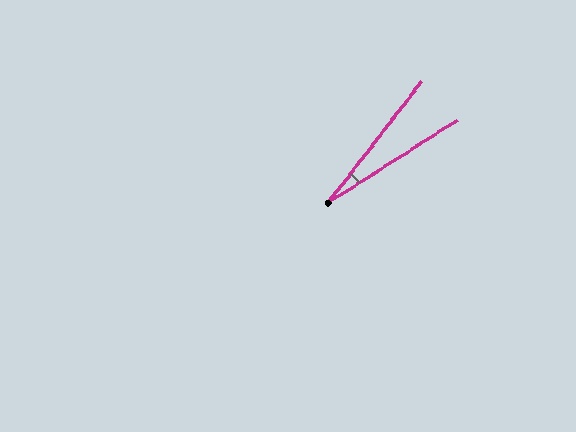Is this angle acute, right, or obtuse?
It is acute.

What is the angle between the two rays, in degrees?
Approximately 20 degrees.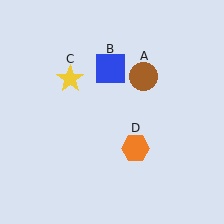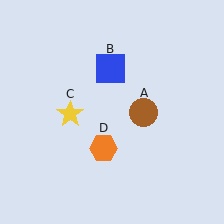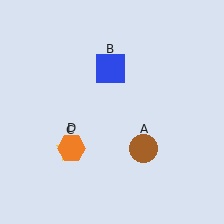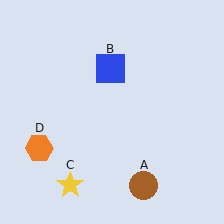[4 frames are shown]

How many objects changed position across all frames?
3 objects changed position: brown circle (object A), yellow star (object C), orange hexagon (object D).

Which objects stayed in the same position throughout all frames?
Blue square (object B) remained stationary.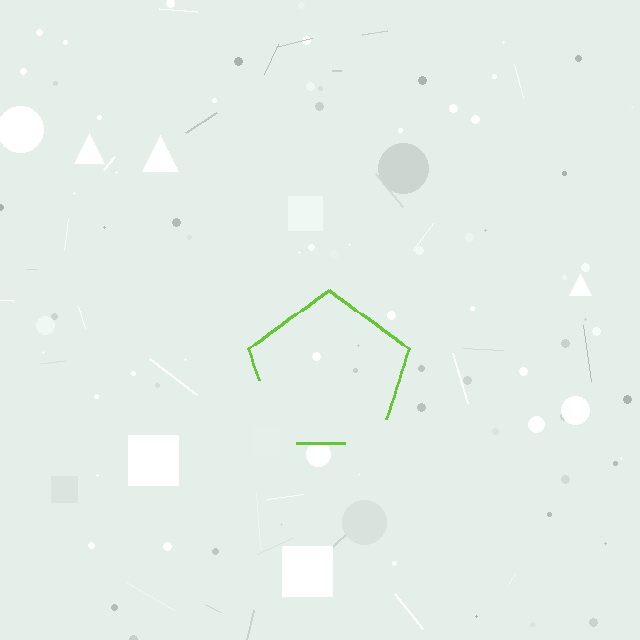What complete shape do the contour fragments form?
The contour fragments form a pentagon.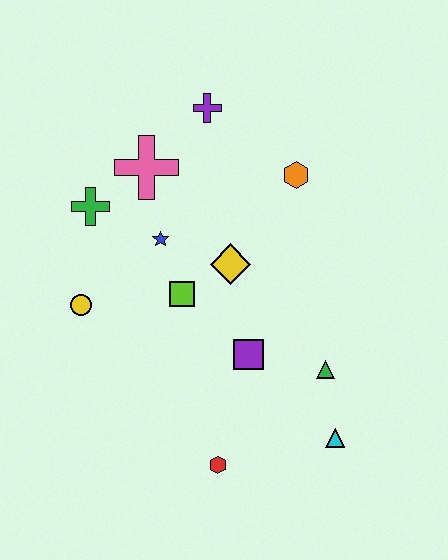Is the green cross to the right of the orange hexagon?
No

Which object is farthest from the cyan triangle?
The purple cross is farthest from the cyan triangle.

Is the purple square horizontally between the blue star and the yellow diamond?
No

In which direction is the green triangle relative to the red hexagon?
The green triangle is to the right of the red hexagon.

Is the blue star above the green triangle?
Yes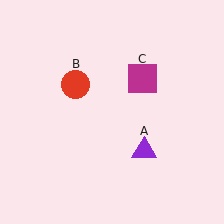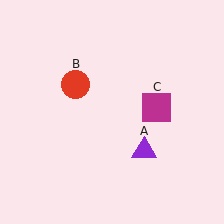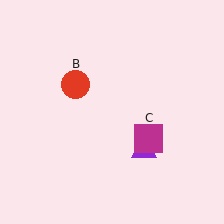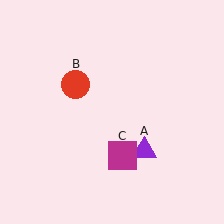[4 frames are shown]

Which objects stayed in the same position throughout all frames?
Purple triangle (object A) and red circle (object B) remained stationary.